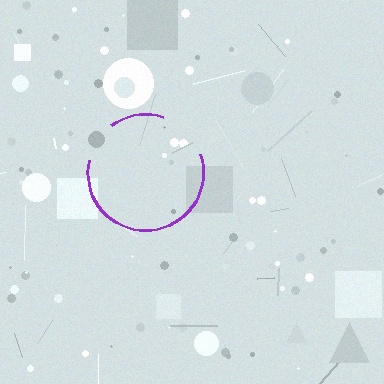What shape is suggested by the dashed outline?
The dashed outline suggests a circle.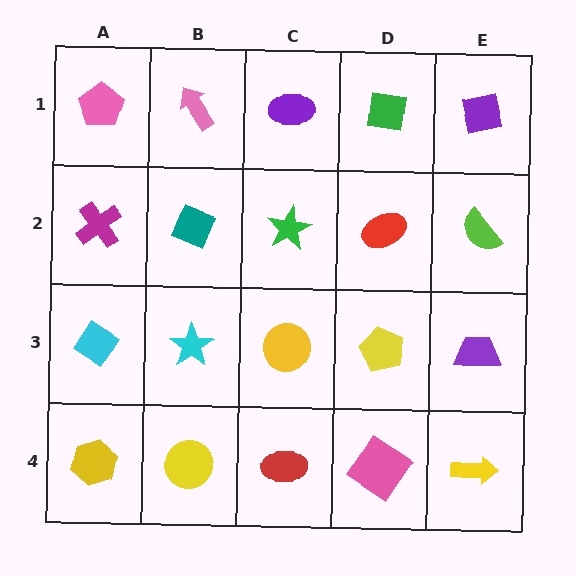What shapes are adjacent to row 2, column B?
A pink arrow (row 1, column B), a cyan star (row 3, column B), a magenta cross (row 2, column A), a green star (row 2, column C).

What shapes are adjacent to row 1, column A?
A magenta cross (row 2, column A), a pink arrow (row 1, column B).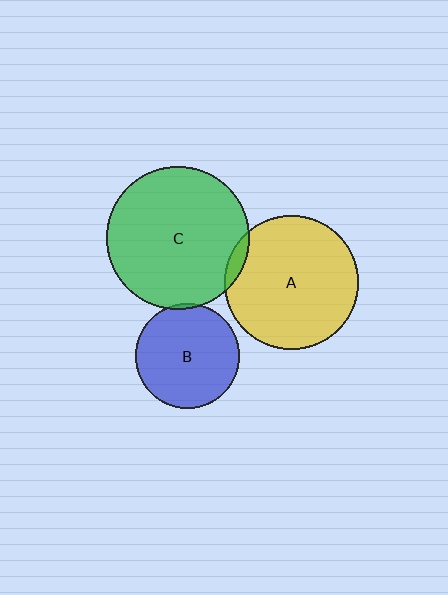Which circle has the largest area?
Circle C (green).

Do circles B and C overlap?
Yes.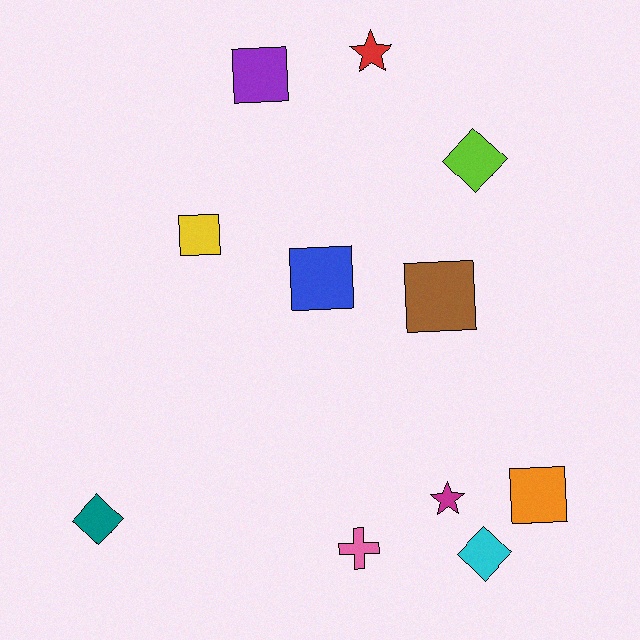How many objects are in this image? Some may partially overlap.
There are 11 objects.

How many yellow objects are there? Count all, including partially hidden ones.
There is 1 yellow object.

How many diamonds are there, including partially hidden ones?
There are 3 diamonds.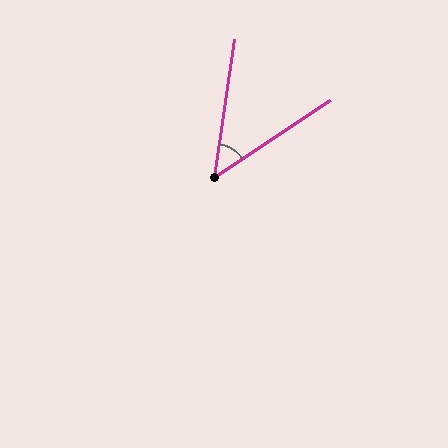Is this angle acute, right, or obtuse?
It is acute.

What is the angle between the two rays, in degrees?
Approximately 48 degrees.